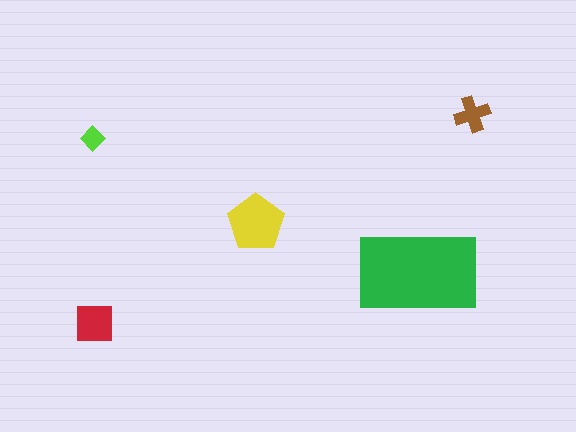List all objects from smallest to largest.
The lime diamond, the brown cross, the red square, the yellow pentagon, the green rectangle.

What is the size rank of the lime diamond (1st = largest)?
5th.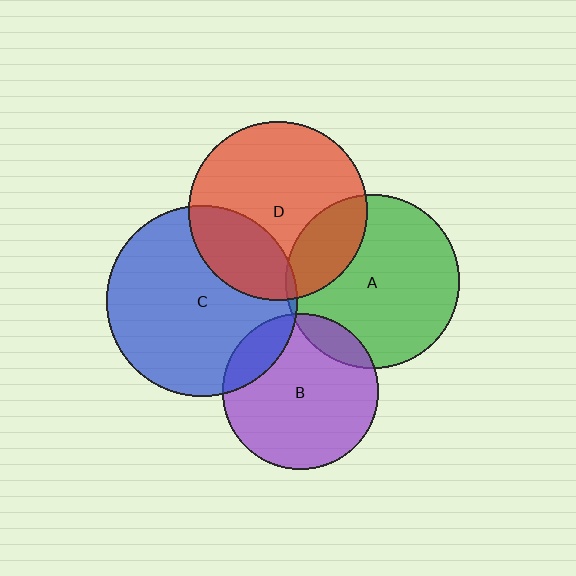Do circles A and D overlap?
Yes.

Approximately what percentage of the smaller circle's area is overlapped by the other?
Approximately 20%.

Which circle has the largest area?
Circle C (blue).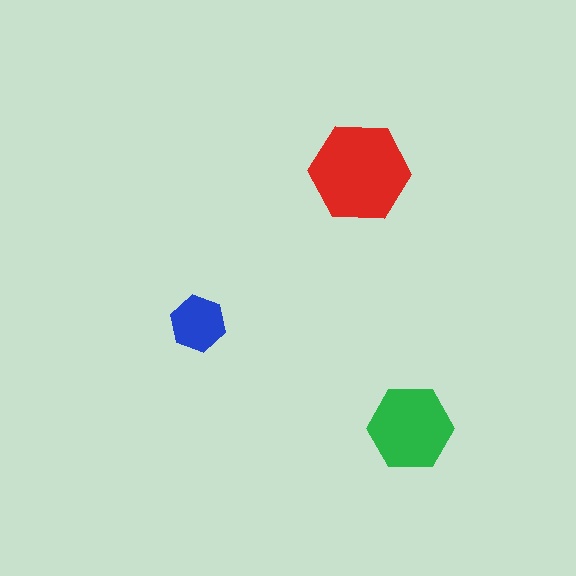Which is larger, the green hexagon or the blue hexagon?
The green one.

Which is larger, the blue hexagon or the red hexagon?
The red one.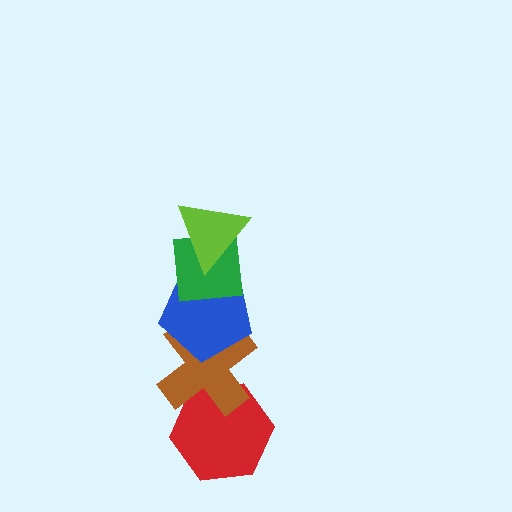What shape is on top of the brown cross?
The blue pentagon is on top of the brown cross.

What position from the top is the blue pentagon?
The blue pentagon is 3rd from the top.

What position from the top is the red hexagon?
The red hexagon is 5th from the top.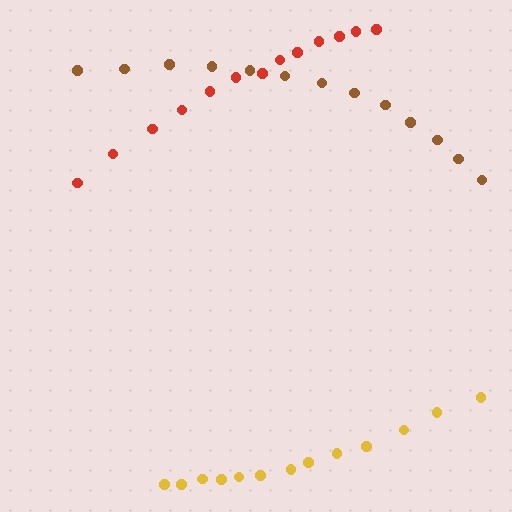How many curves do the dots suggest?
There are 3 distinct paths.